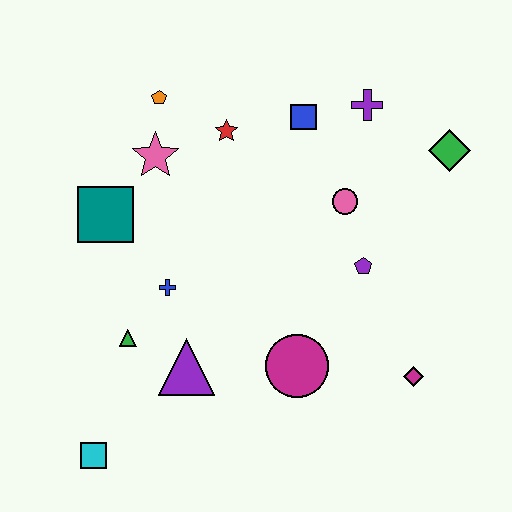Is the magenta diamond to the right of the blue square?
Yes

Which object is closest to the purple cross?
The blue square is closest to the purple cross.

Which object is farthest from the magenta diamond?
The orange pentagon is farthest from the magenta diamond.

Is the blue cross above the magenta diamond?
Yes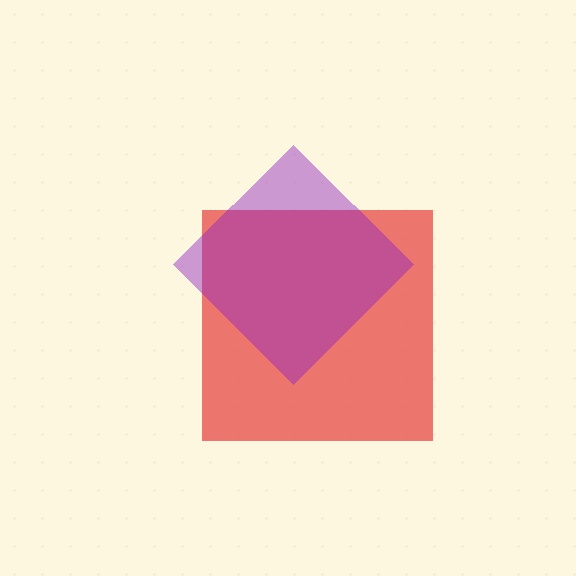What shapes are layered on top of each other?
The layered shapes are: a red square, a purple diamond.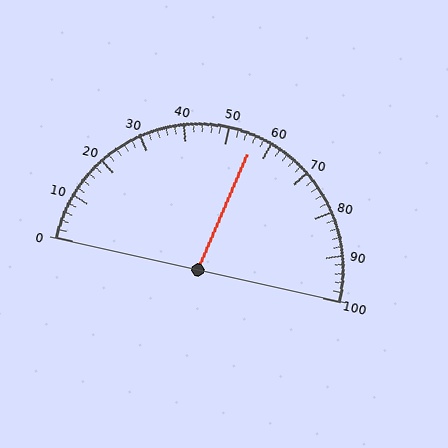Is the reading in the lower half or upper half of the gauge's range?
The reading is in the upper half of the range (0 to 100).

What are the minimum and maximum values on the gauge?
The gauge ranges from 0 to 100.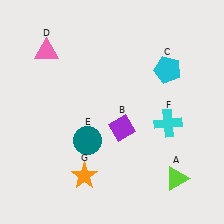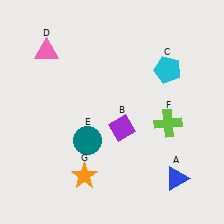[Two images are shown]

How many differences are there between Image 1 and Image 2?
There are 2 differences between the two images.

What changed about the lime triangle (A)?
In Image 1, A is lime. In Image 2, it changed to blue.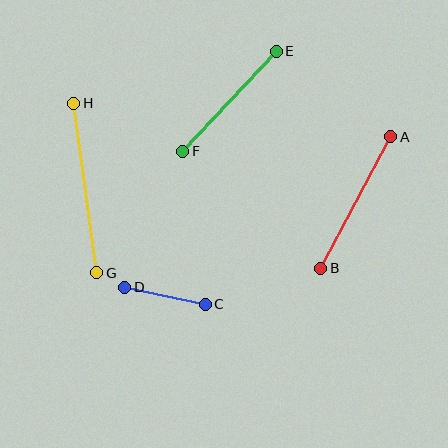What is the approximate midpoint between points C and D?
The midpoint is at approximately (165, 296) pixels.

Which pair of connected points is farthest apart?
Points G and H are farthest apart.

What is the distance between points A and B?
The distance is approximately 149 pixels.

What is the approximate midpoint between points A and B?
The midpoint is at approximately (356, 202) pixels.